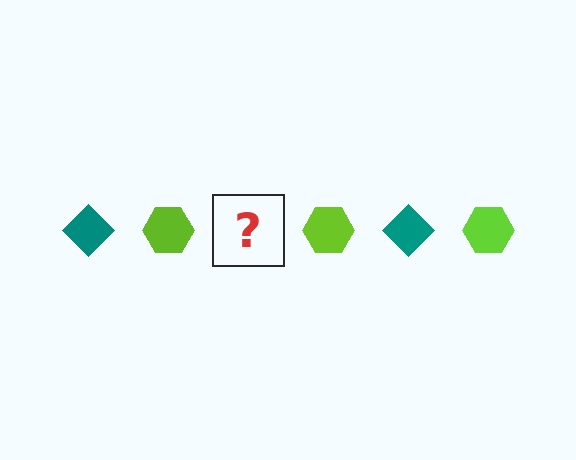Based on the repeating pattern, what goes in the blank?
The blank should be a teal diamond.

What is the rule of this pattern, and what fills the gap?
The rule is that the pattern alternates between teal diamond and lime hexagon. The gap should be filled with a teal diamond.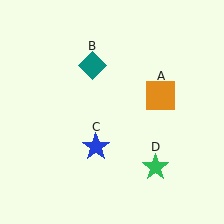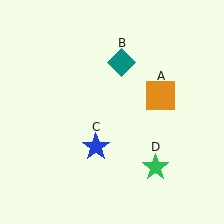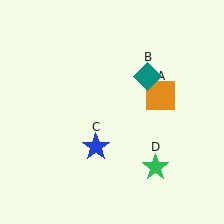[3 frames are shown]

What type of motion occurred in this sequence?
The teal diamond (object B) rotated clockwise around the center of the scene.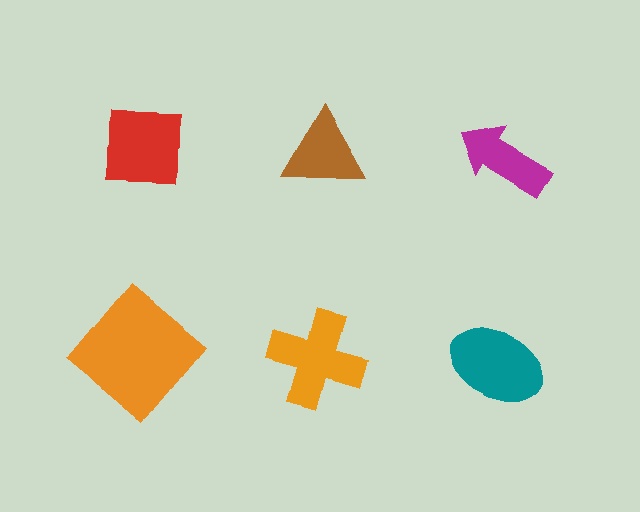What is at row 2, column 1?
An orange diamond.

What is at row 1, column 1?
A red square.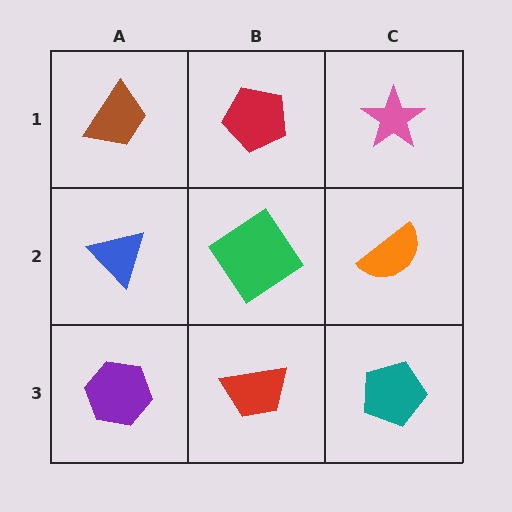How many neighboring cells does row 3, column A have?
2.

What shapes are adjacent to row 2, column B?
A red pentagon (row 1, column B), a red trapezoid (row 3, column B), a blue triangle (row 2, column A), an orange semicircle (row 2, column C).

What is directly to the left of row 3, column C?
A red trapezoid.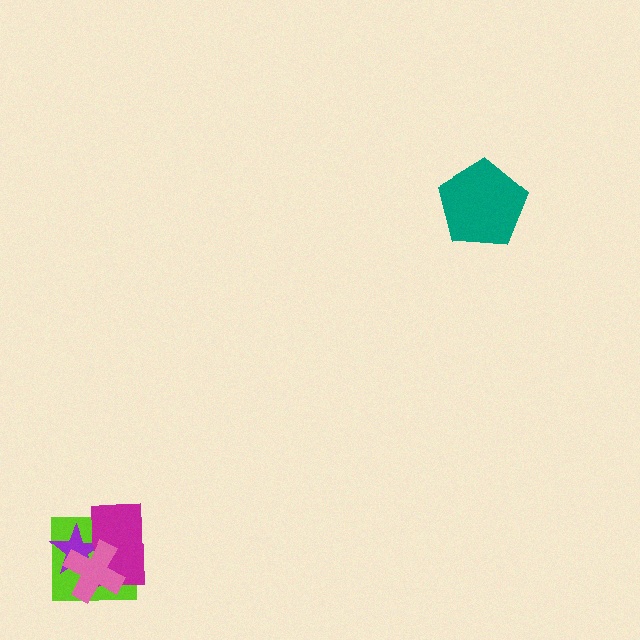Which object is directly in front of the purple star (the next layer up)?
The magenta rectangle is directly in front of the purple star.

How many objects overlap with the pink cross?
3 objects overlap with the pink cross.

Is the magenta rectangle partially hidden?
Yes, it is partially covered by another shape.